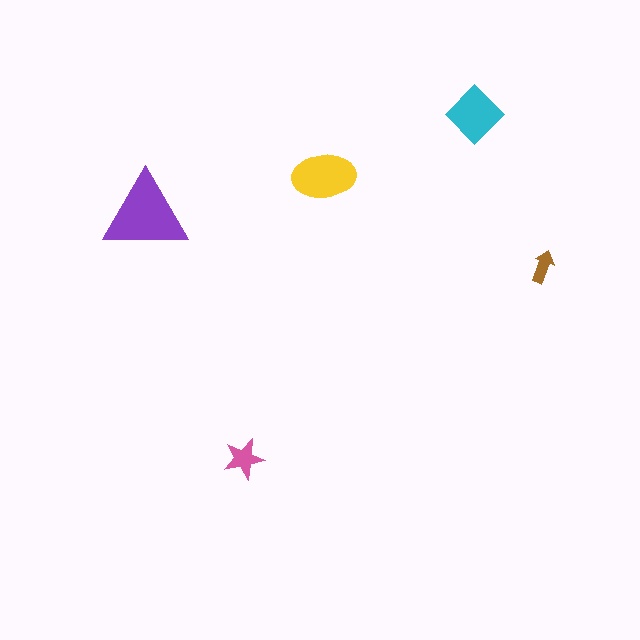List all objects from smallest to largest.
The brown arrow, the pink star, the cyan diamond, the yellow ellipse, the purple triangle.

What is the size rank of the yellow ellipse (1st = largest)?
2nd.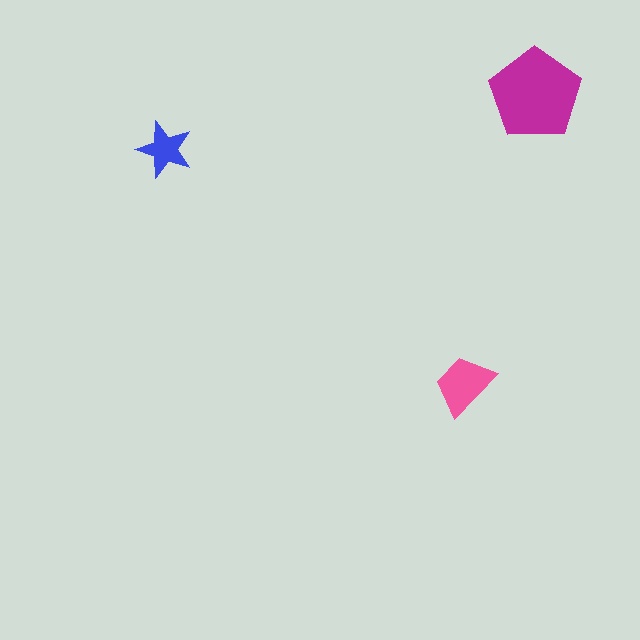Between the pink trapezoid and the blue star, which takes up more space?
The pink trapezoid.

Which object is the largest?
The magenta pentagon.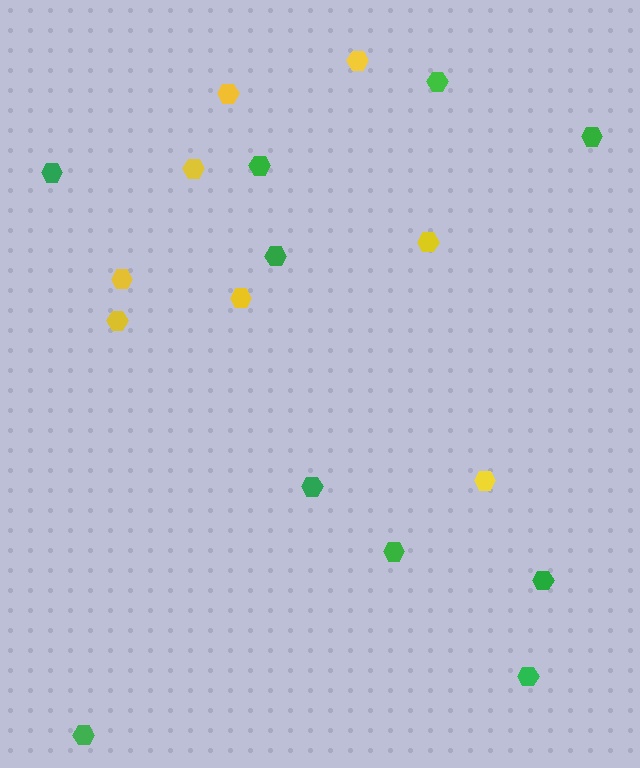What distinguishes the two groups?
There are 2 groups: one group of green hexagons (10) and one group of yellow hexagons (8).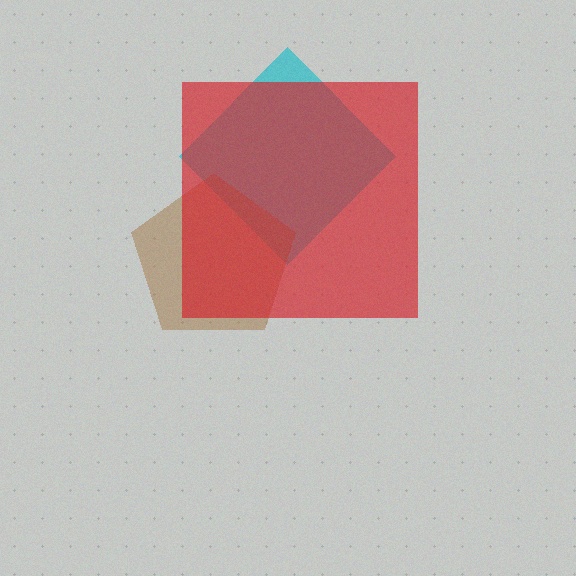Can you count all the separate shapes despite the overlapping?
Yes, there are 3 separate shapes.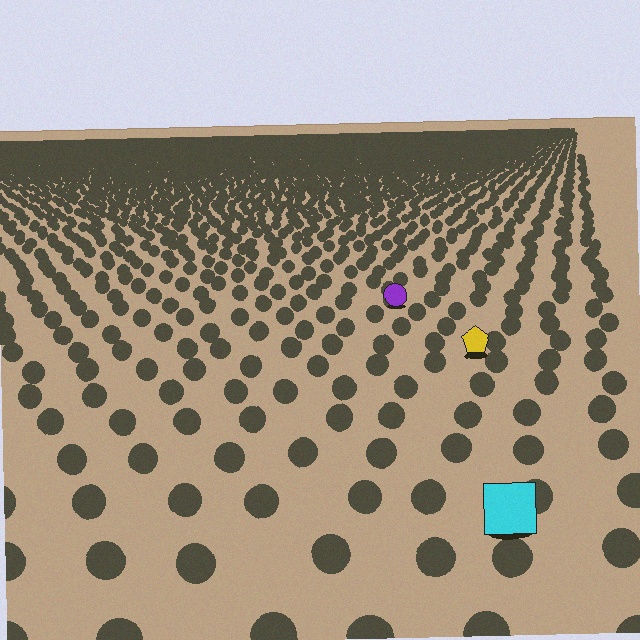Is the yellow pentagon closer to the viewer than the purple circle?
Yes. The yellow pentagon is closer — you can tell from the texture gradient: the ground texture is coarser near it.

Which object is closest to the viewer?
The cyan square is closest. The texture marks near it are larger and more spread out.